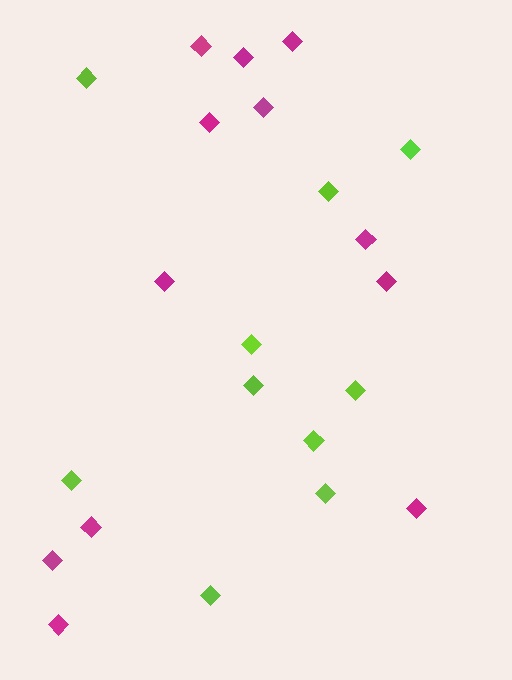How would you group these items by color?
There are 2 groups: one group of lime diamonds (10) and one group of magenta diamonds (12).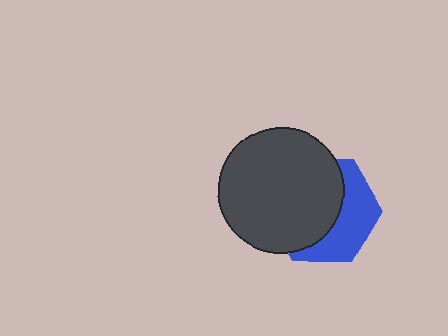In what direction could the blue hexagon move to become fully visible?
The blue hexagon could move toward the lower-right. That would shift it out from behind the dark gray circle entirely.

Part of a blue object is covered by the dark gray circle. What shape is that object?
It is a hexagon.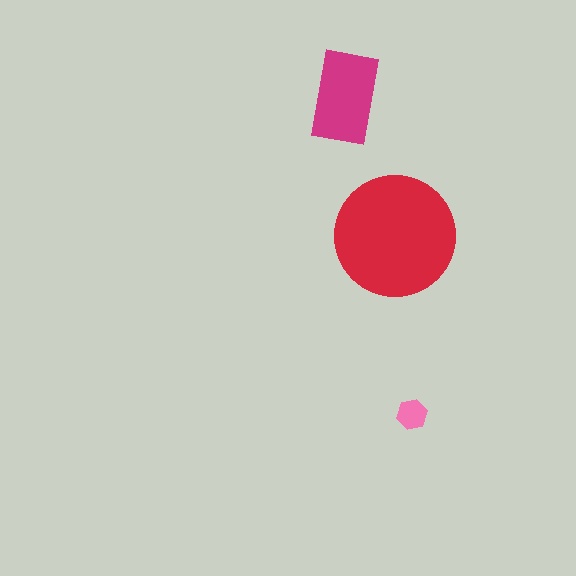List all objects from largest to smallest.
The red circle, the magenta rectangle, the pink hexagon.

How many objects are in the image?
There are 3 objects in the image.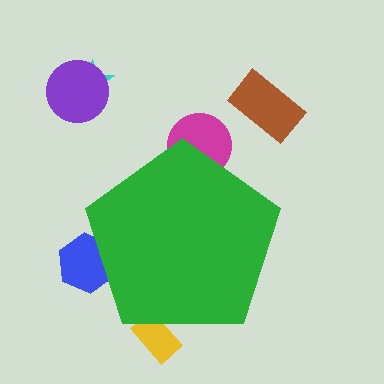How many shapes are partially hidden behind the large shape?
3 shapes are partially hidden.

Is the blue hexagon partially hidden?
Yes, the blue hexagon is partially hidden behind the green pentagon.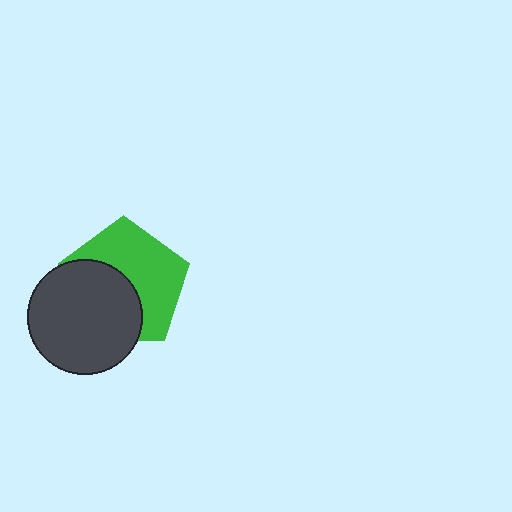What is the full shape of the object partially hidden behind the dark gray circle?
The partially hidden object is a green pentagon.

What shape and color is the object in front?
The object in front is a dark gray circle.